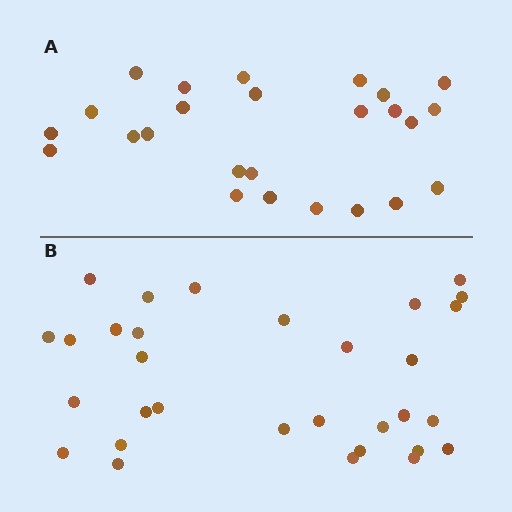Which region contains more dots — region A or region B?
Region B (the bottom region) has more dots.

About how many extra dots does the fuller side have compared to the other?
Region B has about 6 more dots than region A.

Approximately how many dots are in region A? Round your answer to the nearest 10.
About 20 dots. (The exact count is 25, which rounds to 20.)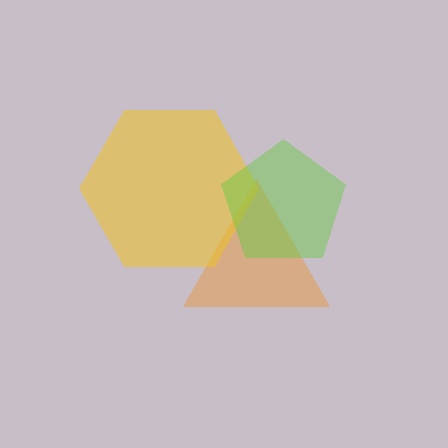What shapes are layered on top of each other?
The layered shapes are: an orange triangle, a yellow hexagon, a lime pentagon.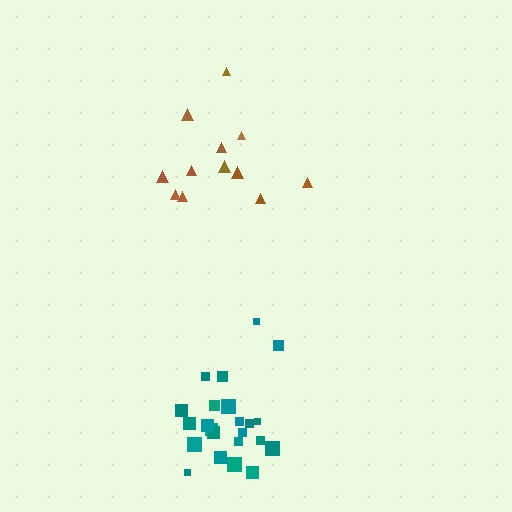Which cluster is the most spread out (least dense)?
Brown.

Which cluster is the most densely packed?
Teal.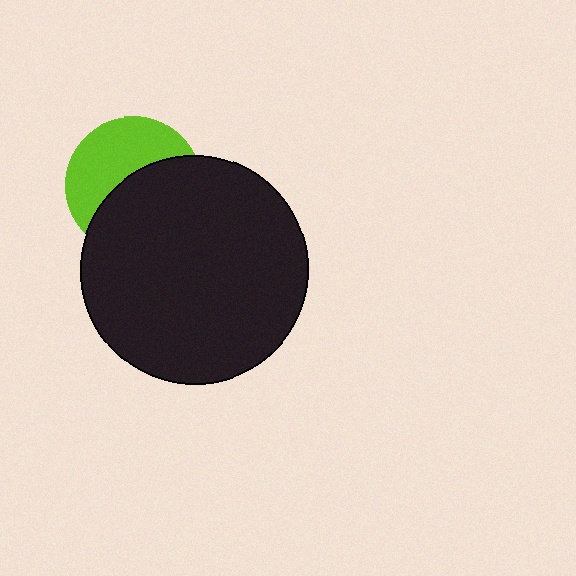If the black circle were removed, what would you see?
You would see the complete lime circle.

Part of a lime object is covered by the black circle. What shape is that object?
It is a circle.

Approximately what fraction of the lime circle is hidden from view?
Roughly 53% of the lime circle is hidden behind the black circle.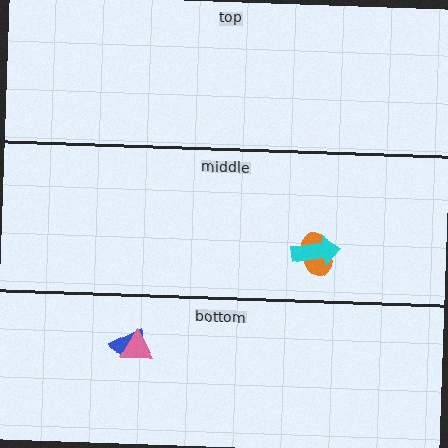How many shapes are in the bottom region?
2.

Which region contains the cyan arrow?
The middle region.